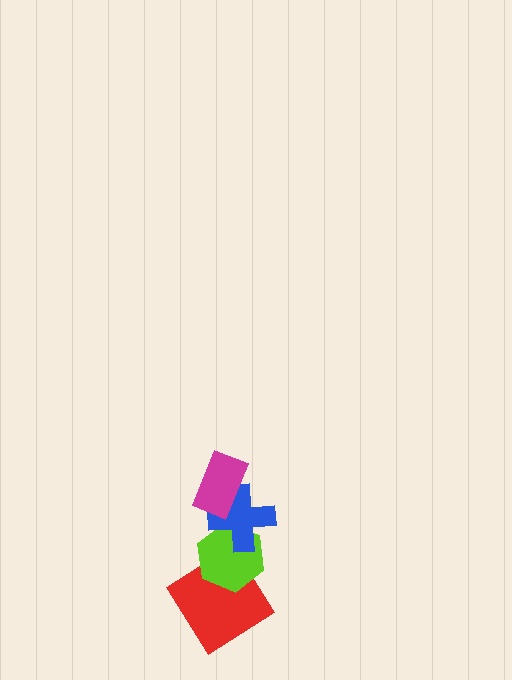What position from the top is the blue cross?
The blue cross is 2nd from the top.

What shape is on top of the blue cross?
The magenta rectangle is on top of the blue cross.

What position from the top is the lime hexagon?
The lime hexagon is 3rd from the top.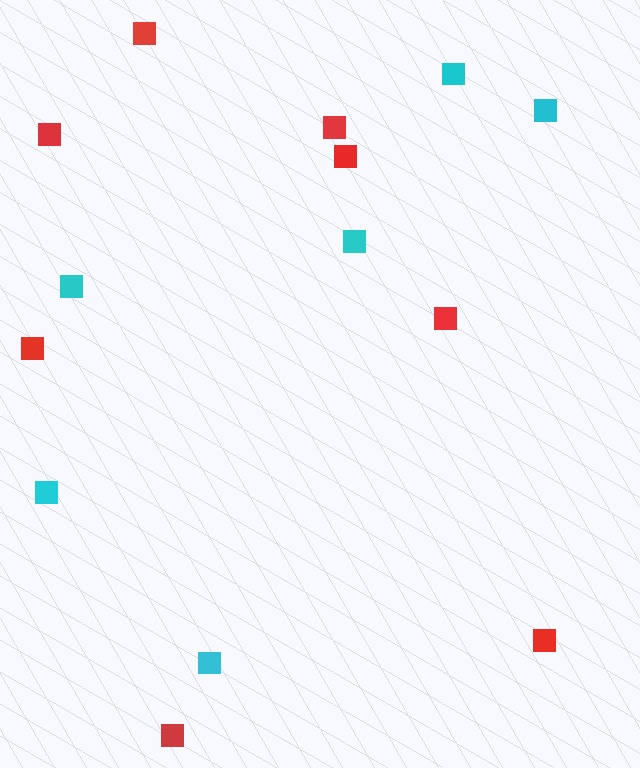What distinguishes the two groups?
There are 2 groups: one group of cyan squares (6) and one group of red squares (8).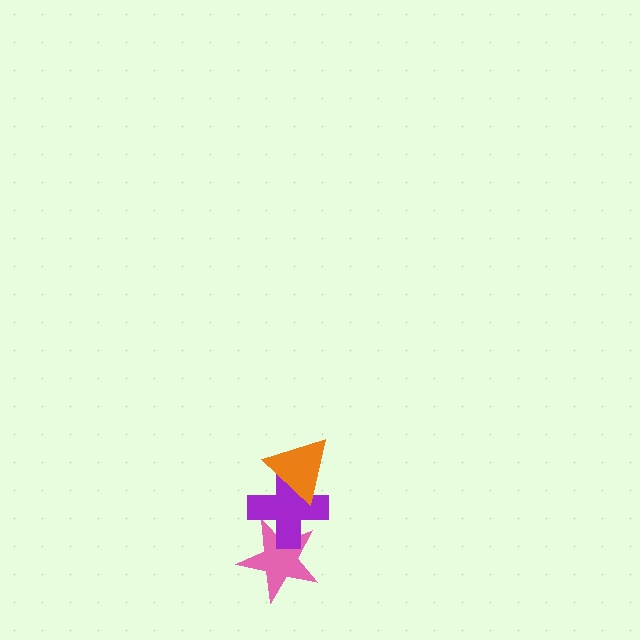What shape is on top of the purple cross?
The orange triangle is on top of the purple cross.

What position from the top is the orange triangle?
The orange triangle is 1st from the top.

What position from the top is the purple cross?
The purple cross is 2nd from the top.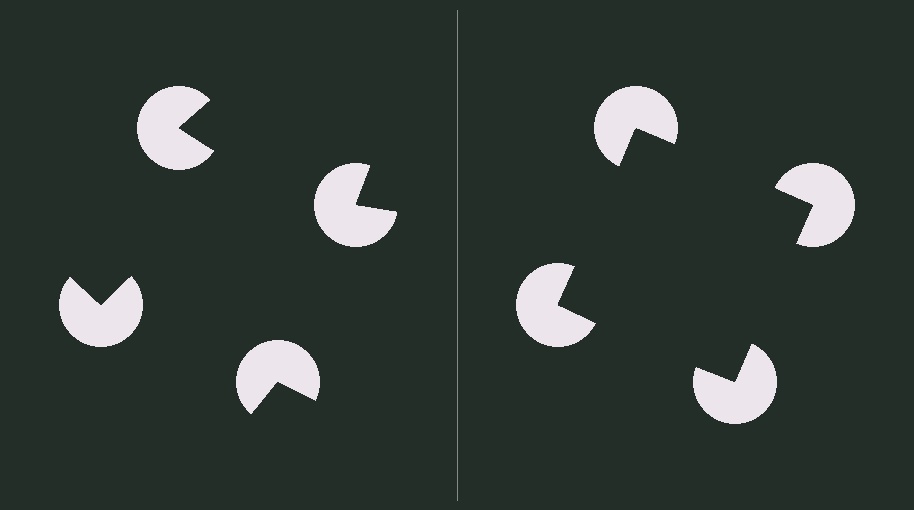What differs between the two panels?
The pac-man discs are positioned identically on both sides; only the wedge orientations differ. On the right they align to a square; on the left they are misaligned.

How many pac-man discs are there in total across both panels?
8 — 4 on each side.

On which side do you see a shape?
An illusory square appears on the right side. On the left side the wedge cuts are rotated, so no coherent shape forms.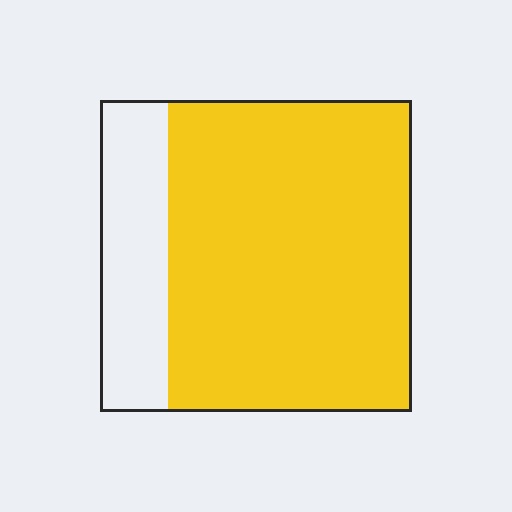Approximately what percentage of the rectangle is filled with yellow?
Approximately 80%.